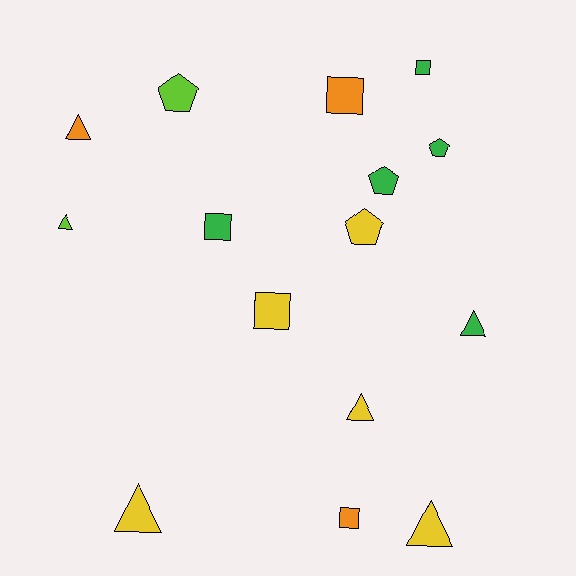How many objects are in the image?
There are 15 objects.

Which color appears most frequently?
Yellow, with 5 objects.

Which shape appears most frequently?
Triangle, with 6 objects.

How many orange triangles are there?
There is 1 orange triangle.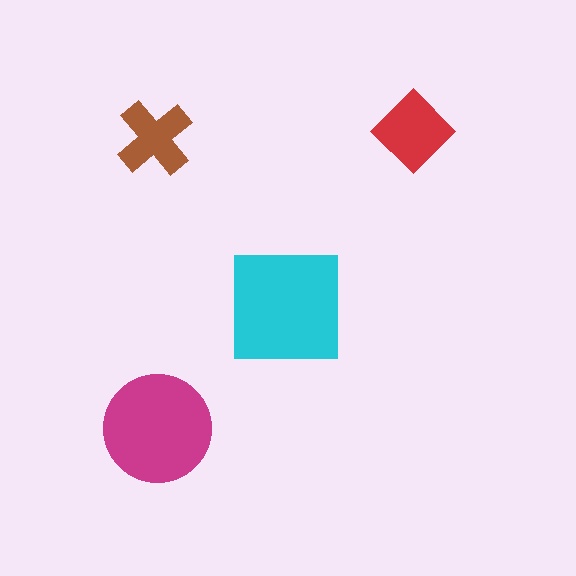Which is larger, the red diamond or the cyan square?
The cyan square.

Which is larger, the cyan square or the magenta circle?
The cyan square.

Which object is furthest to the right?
The red diamond is rightmost.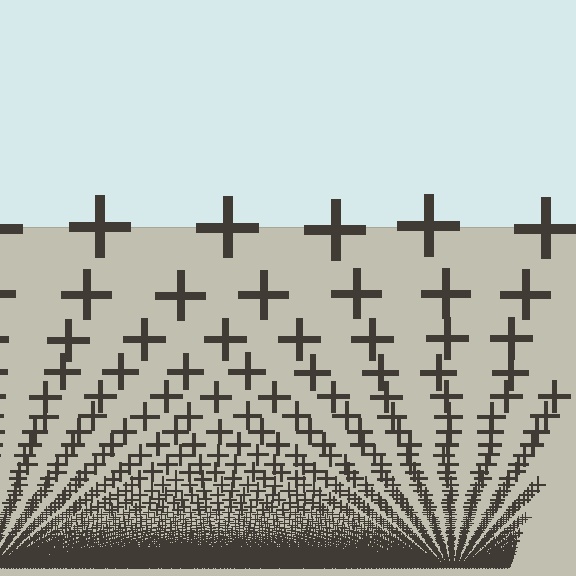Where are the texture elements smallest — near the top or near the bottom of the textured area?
Near the bottom.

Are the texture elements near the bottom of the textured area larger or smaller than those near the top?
Smaller. The gradient is inverted — elements near the bottom are smaller and denser.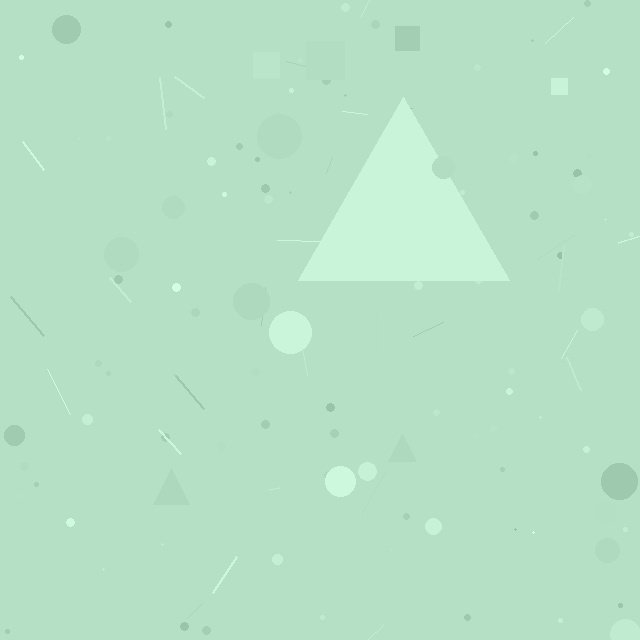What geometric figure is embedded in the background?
A triangle is embedded in the background.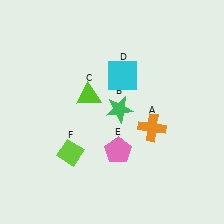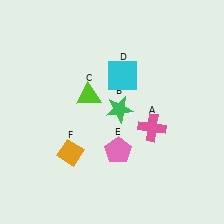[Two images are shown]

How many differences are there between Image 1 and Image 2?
There are 2 differences between the two images.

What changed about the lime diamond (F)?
In Image 1, F is lime. In Image 2, it changed to orange.